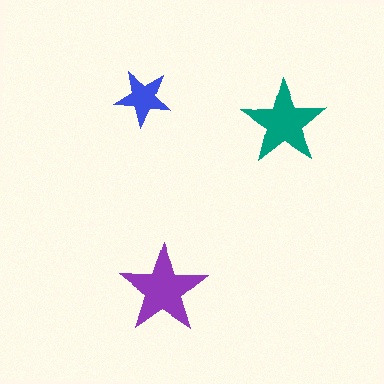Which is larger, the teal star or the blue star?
The teal one.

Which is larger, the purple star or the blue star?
The purple one.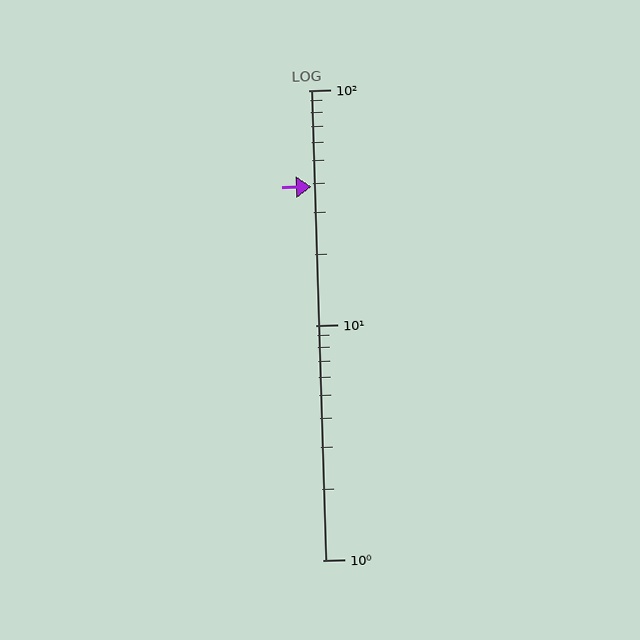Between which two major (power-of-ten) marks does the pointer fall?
The pointer is between 10 and 100.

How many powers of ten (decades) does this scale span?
The scale spans 2 decades, from 1 to 100.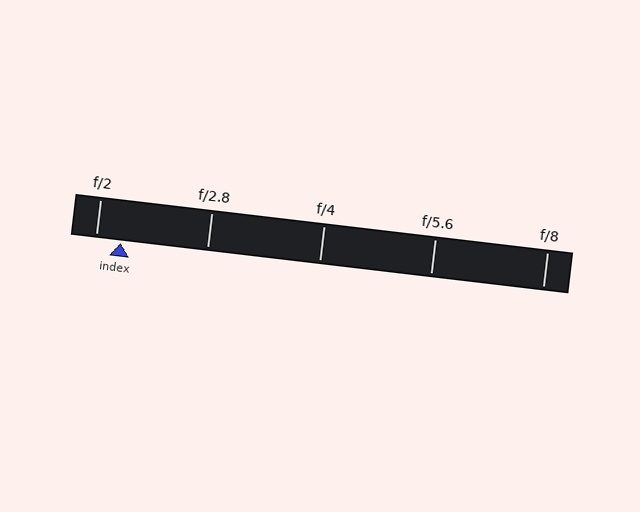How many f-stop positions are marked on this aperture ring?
There are 5 f-stop positions marked.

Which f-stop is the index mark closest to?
The index mark is closest to f/2.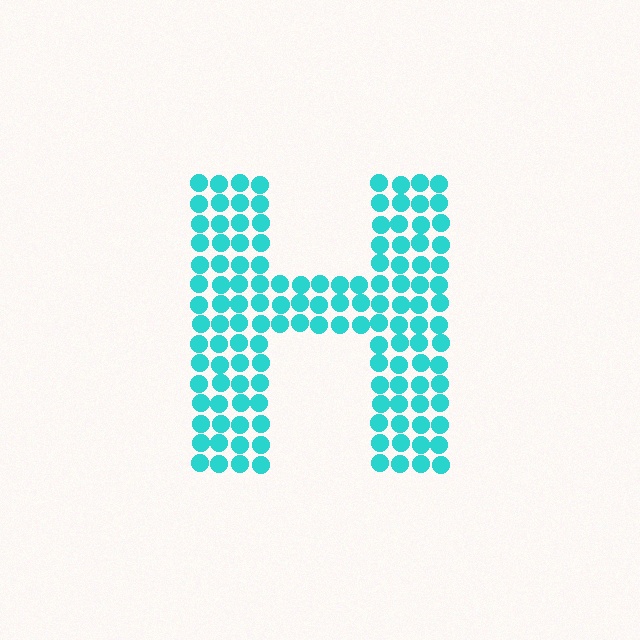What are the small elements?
The small elements are circles.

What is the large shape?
The large shape is the letter H.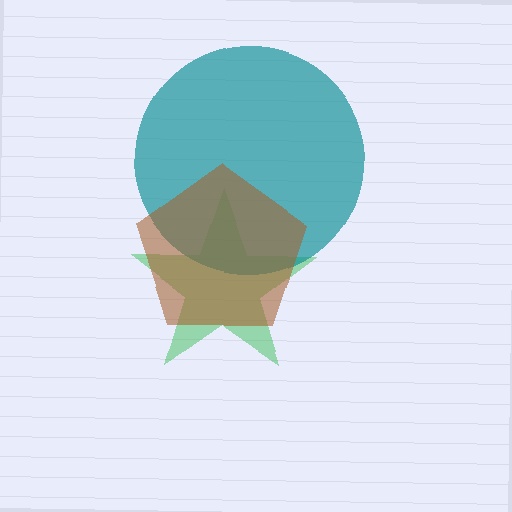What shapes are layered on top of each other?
The layered shapes are: a green star, a teal circle, a brown pentagon.